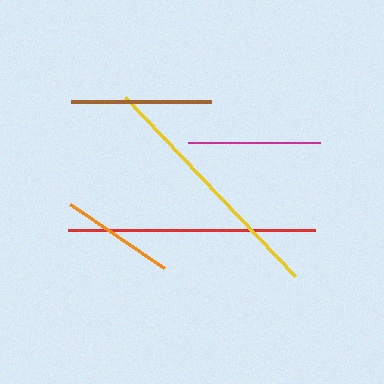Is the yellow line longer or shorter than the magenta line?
The yellow line is longer than the magenta line.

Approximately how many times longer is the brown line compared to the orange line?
The brown line is approximately 1.2 times the length of the orange line.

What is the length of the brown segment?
The brown segment is approximately 140 pixels long.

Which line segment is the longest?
The red line is the longest at approximately 247 pixels.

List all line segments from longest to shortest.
From longest to shortest: red, yellow, brown, magenta, orange.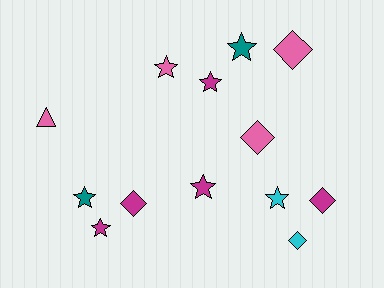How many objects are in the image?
There are 13 objects.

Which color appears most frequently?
Magenta, with 5 objects.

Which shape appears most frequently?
Star, with 7 objects.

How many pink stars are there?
There is 1 pink star.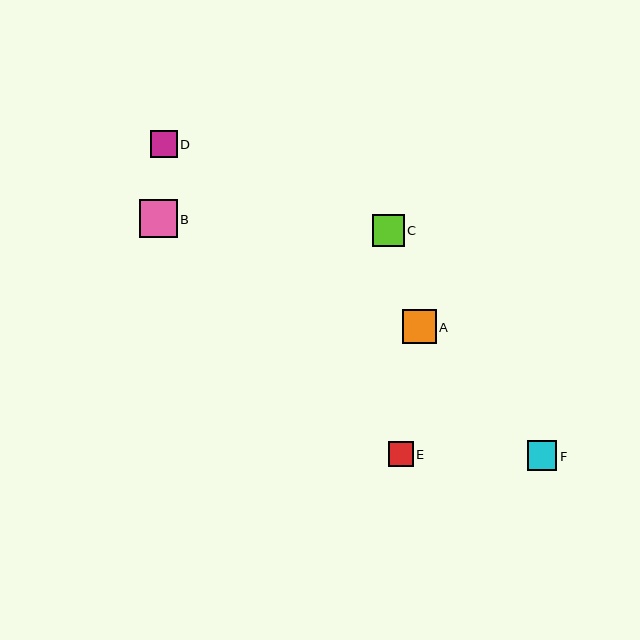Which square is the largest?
Square B is the largest with a size of approximately 38 pixels.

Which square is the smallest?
Square E is the smallest with a size of approximately 25 pixels.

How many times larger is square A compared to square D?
Square A is approximately 1.3 times the size of square D.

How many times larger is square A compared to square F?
Square A is approximately 1.2 times the size of square F.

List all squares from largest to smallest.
From largest to smallest: B, A, C, F, D, E.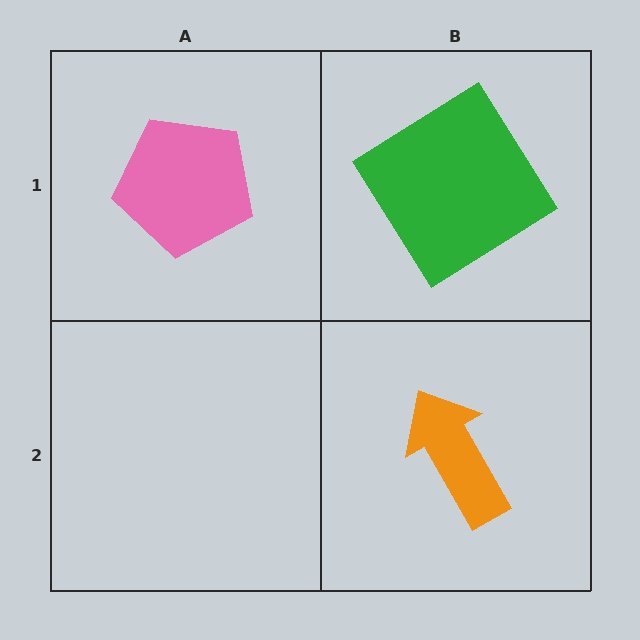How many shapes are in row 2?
1 shape.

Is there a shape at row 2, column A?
No, that cell is empty.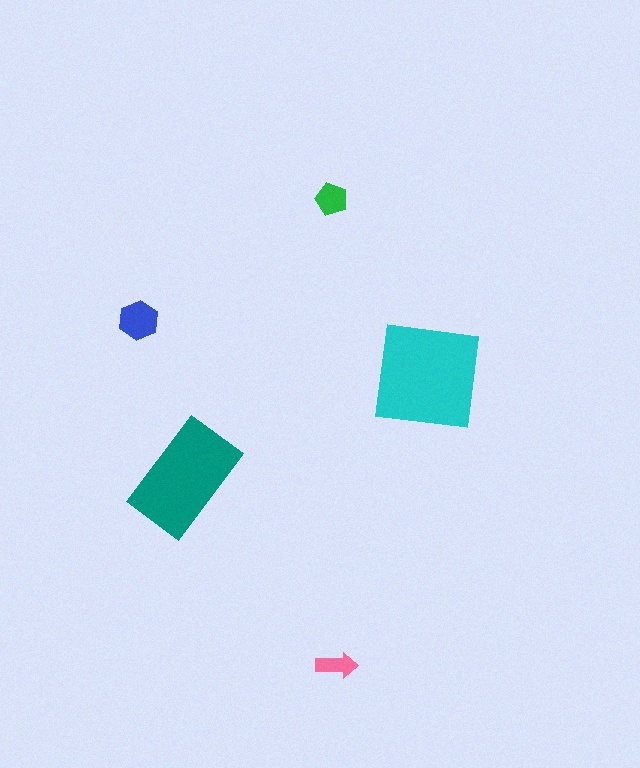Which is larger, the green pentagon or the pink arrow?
The green pentagon.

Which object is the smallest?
The pink arrow.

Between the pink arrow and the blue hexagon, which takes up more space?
The blue hexagon.